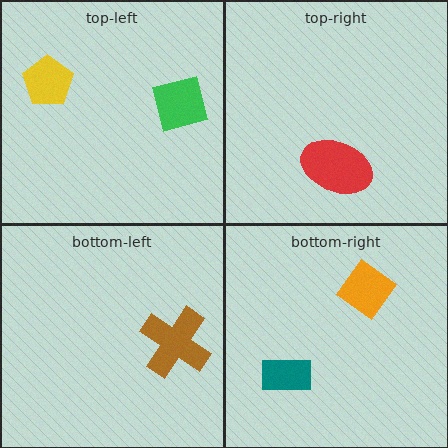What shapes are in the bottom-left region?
The brown cross.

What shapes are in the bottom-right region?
The teal rectangle, the orange diamond.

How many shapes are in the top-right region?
1.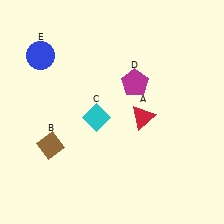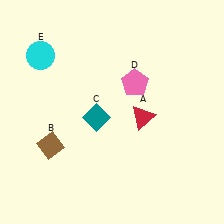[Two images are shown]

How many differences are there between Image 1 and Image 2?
There are 3 differences between the two images.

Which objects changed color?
C changed from cyan to teal. D changed from magenta to pink. E changed from blue to cyan.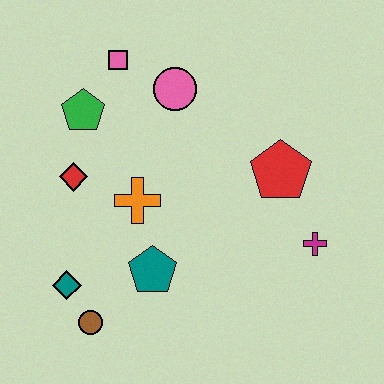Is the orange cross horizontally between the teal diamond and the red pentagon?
Yes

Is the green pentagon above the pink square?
No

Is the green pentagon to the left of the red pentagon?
Yes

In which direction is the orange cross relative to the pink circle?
The orange cross is below the pink circle.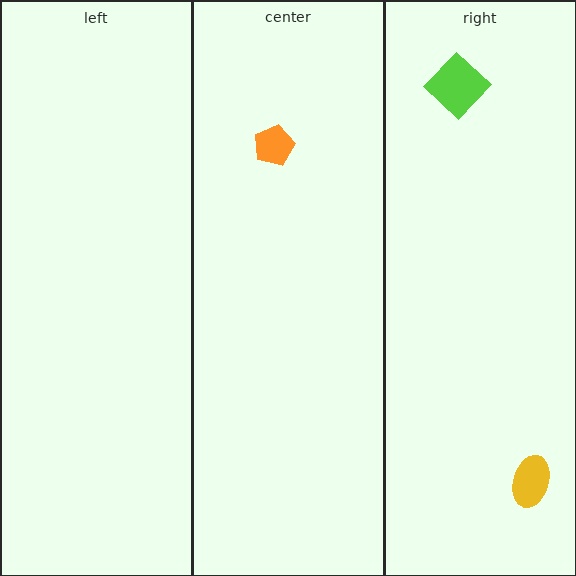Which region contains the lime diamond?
The right region.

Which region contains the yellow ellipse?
The right region.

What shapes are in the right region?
The yellow ellipse, the lime diamond.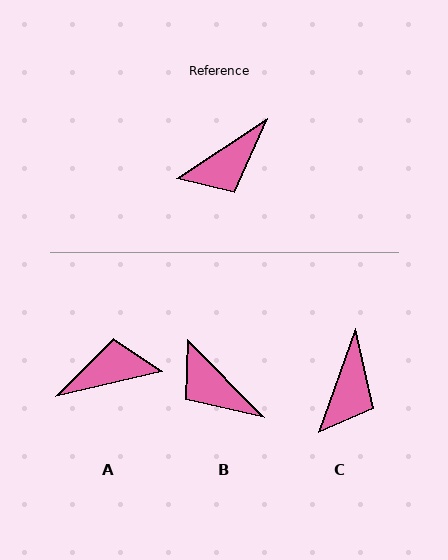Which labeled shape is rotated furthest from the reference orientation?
A, about 159 degrees away.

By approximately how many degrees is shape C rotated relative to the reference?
Approximately 37 degrees counter-clockwise.